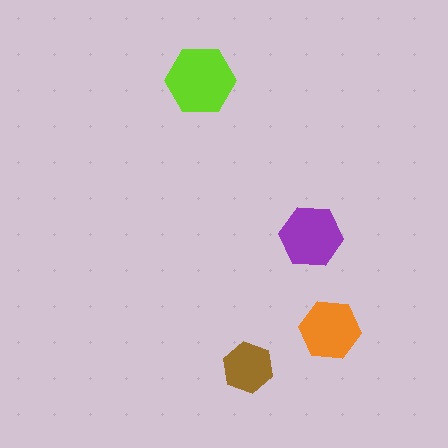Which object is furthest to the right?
The orange hexagon is rightmost.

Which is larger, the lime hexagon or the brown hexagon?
The lime one.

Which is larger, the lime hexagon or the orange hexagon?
The lime one.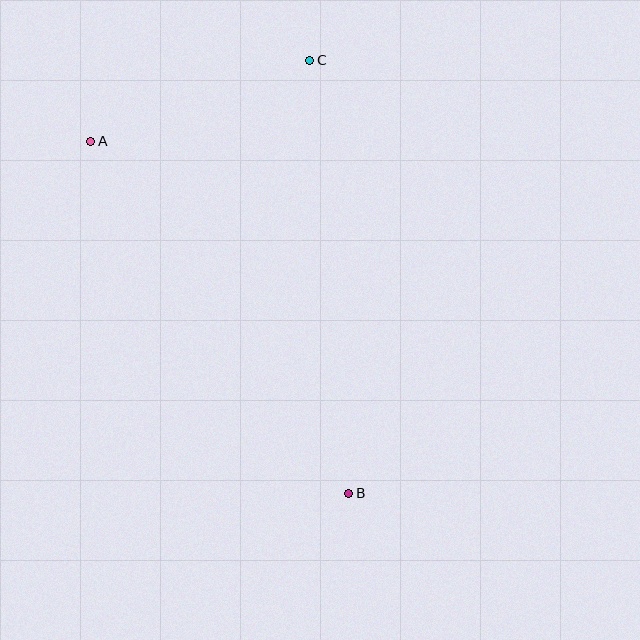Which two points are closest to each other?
Points A and C are closest to each other.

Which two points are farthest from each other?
Points A and B are farthest from each other.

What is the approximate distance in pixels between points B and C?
The distance between B and C is approximately 435 pixels.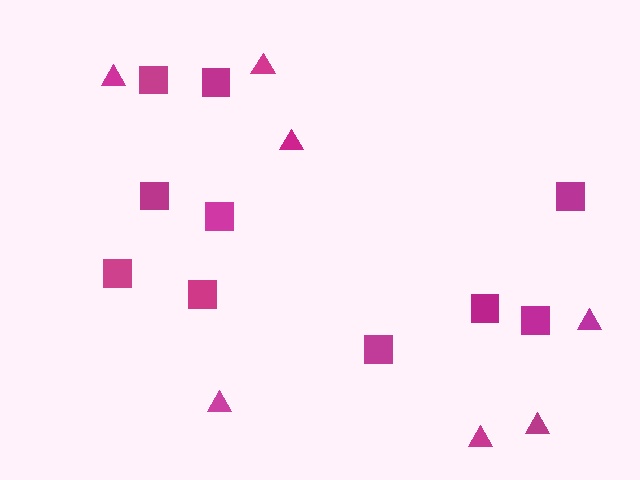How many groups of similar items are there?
There are 2 groups: one group of triangles (7) and one group of squares (10).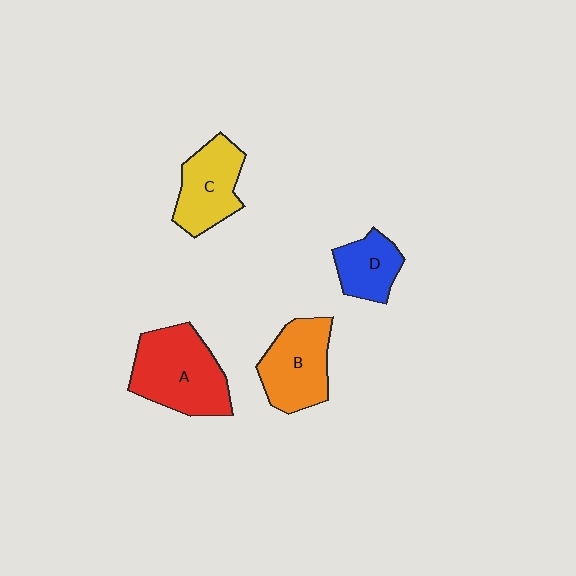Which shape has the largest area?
Shape A (red).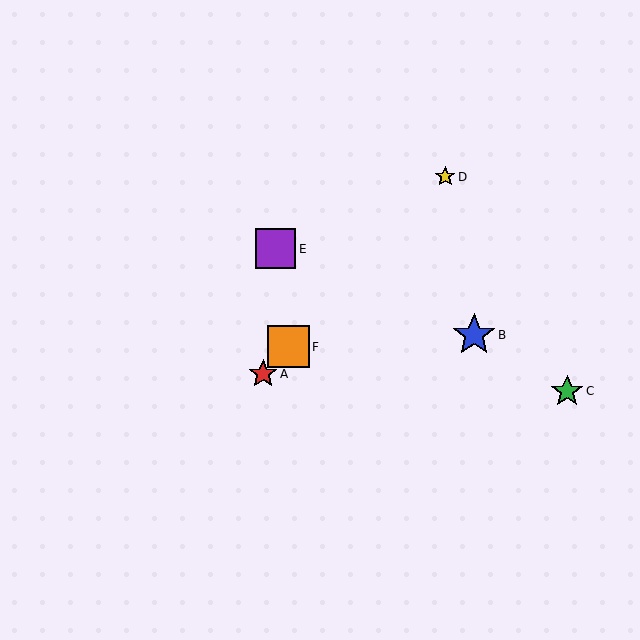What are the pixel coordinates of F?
Object F is at (288, 347).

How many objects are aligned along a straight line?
3 objects (A, D, F) are aligned along a straight line.